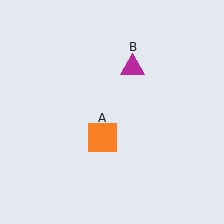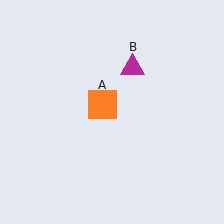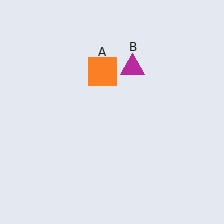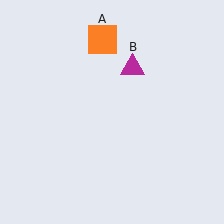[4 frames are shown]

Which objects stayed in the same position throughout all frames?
Magenta triangle (object B) remained stationary.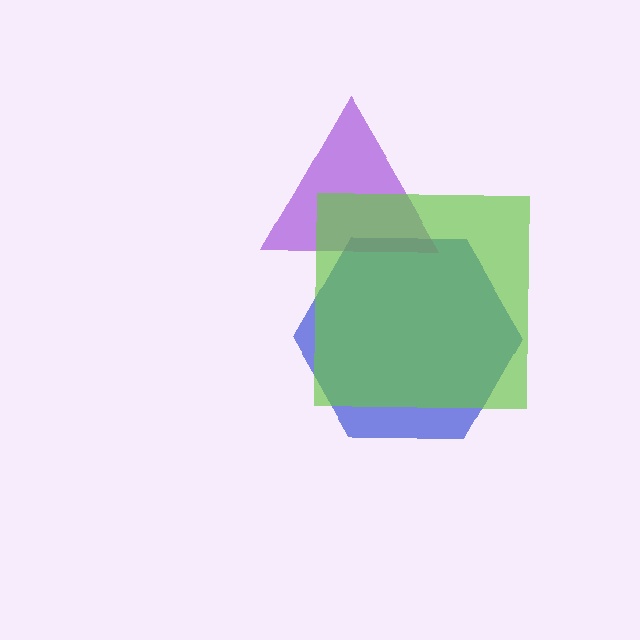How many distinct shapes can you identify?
There are 3 distinct shapes: a blue hexagon, a purple triangle, a lime square.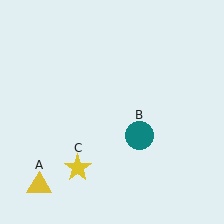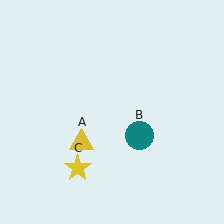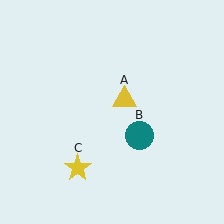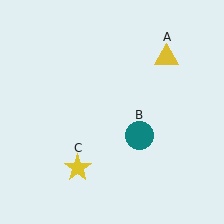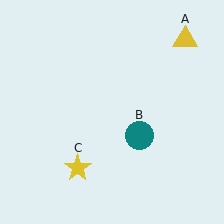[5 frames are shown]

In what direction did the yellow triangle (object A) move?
The yellow triangle (object A) moved up and to the right.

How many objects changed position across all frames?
1 object changed position: yellow triangle (object A).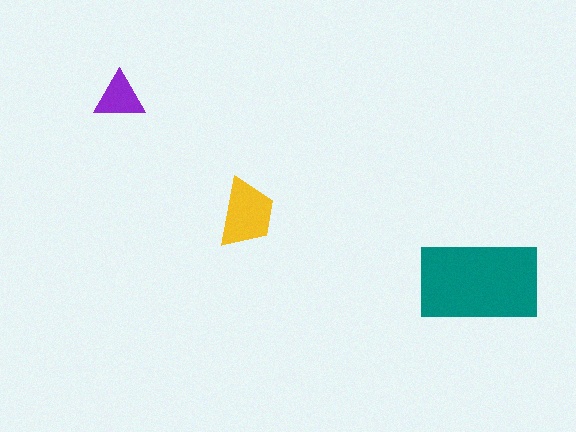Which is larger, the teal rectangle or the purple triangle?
The teal rectangle.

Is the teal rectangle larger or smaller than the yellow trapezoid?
Larger.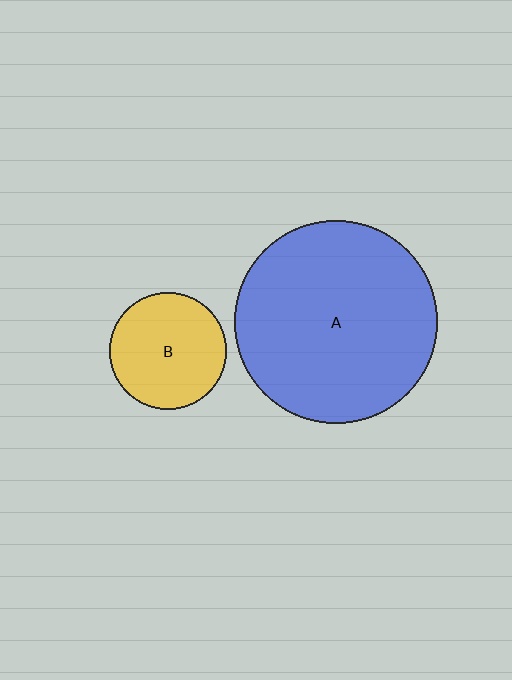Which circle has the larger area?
Circle A (blue).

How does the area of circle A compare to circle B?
Approximately 3.0 times.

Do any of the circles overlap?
No, none of the circles overlap.